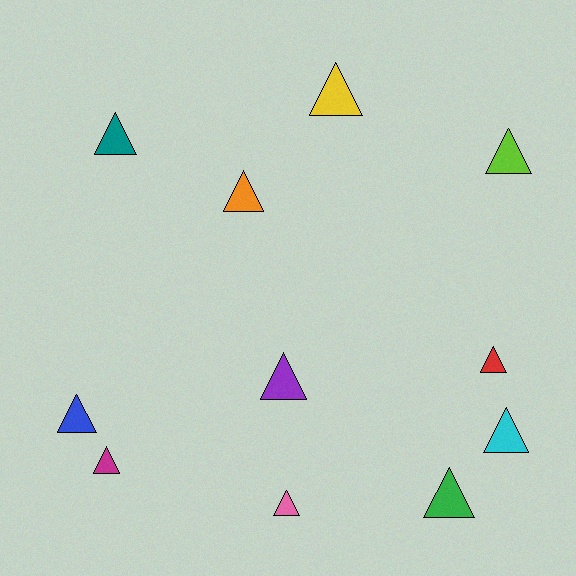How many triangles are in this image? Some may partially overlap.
There are 11 triangles.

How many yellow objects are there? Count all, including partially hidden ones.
There is 1 yellow object.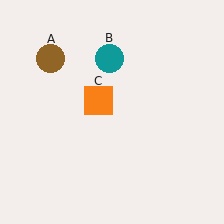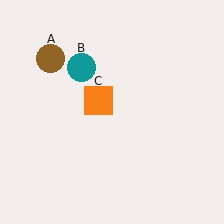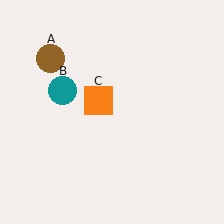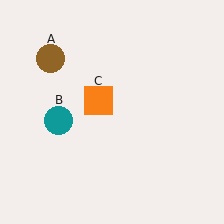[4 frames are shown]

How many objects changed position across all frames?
1 object changed position: teal circle (object B).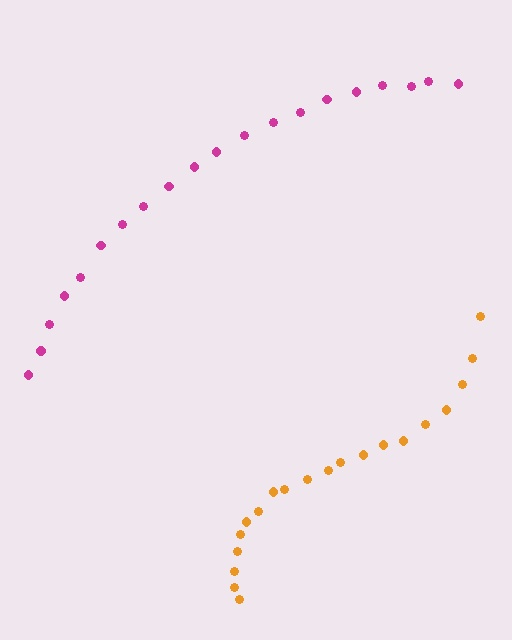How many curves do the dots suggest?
There are 2 distinct paths.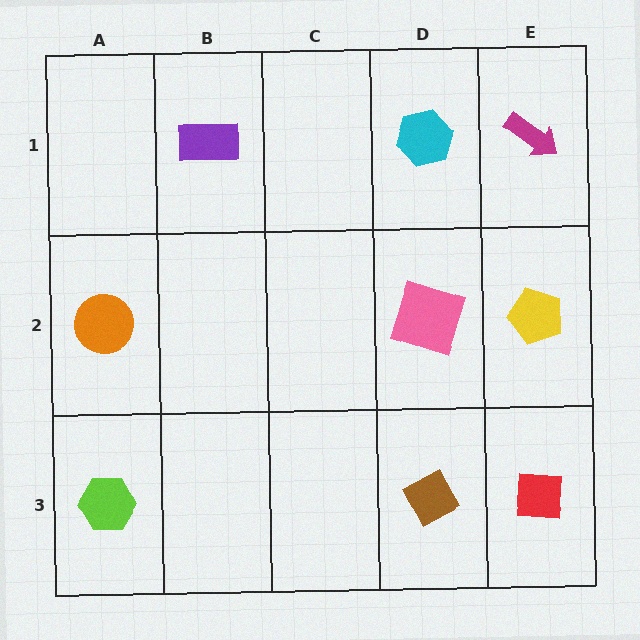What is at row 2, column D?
A pink square.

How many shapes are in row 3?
3 shapes.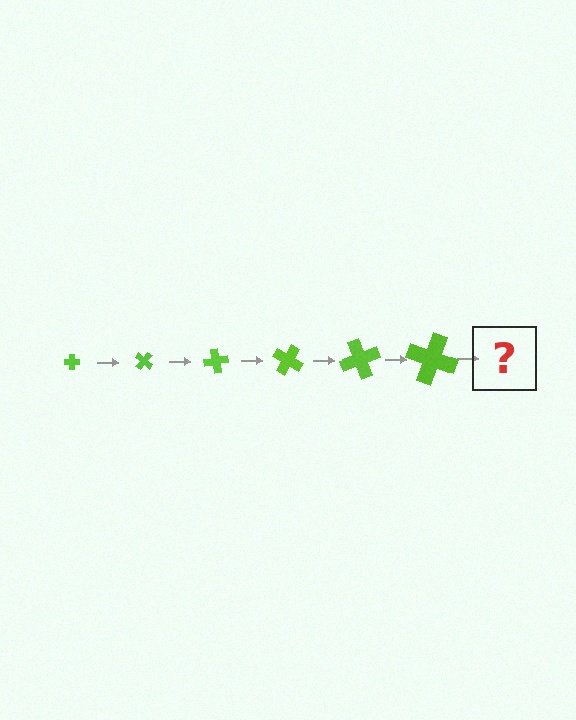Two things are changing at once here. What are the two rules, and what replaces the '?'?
The two rules are that the cross grows larger each step and it rotates 40 degrees each step. The '?' should be a cross, larger than the previous one and rotated 240 degrees from the start.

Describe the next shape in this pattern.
It should be a cross, larger than the previous one and rotated 240 degrees from the start.